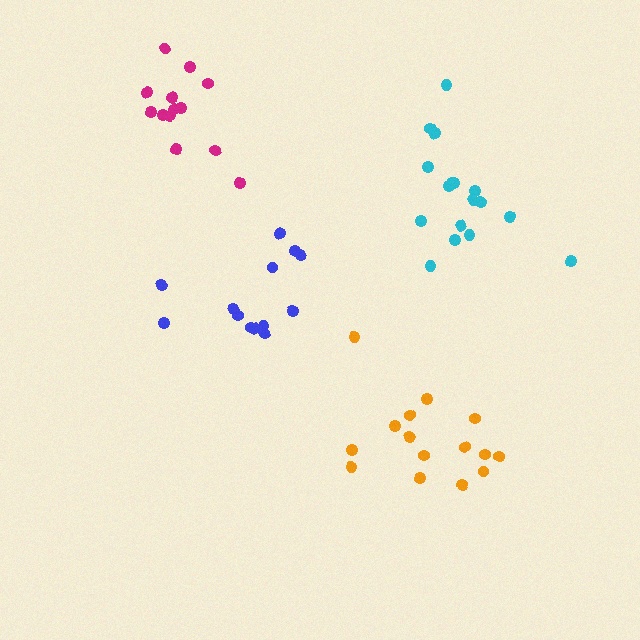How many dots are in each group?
Group 1: 13 dots, Group 2: 17 dots, Group 3: 13 dots, Group 4: 15 dots (58 total).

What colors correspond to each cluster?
The clusters are colored: magenta, cyan, blue, orange.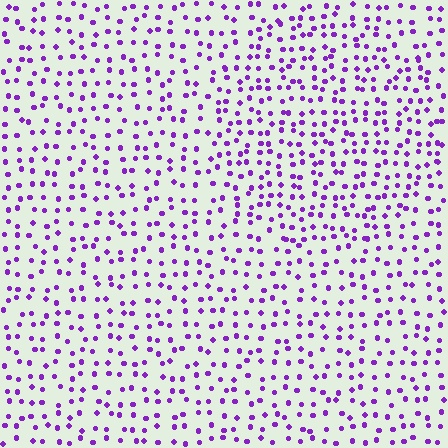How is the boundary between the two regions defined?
The boundary is defined by a change in element density (approximately 1.5x ratio). All elements are the same color, size, and shape.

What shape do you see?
I see a circle.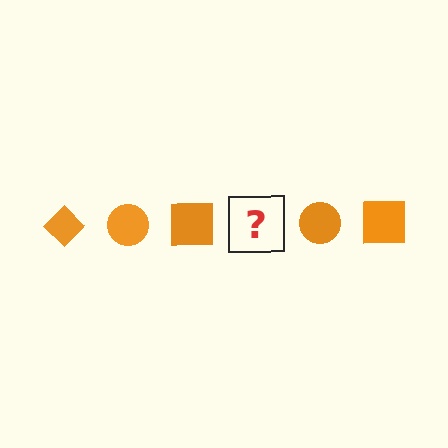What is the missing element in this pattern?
The missing element is an orange diamond.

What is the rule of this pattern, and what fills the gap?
The rule is that the pattern cycles through diamond, circle, square shapes in orange. The gap should be filled with an orange diamond.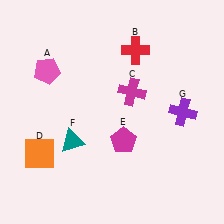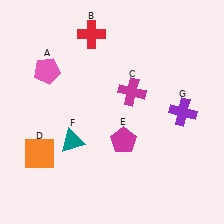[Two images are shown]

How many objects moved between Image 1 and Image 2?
1 object moved between the two images.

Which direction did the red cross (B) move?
The red cross (B) moved left.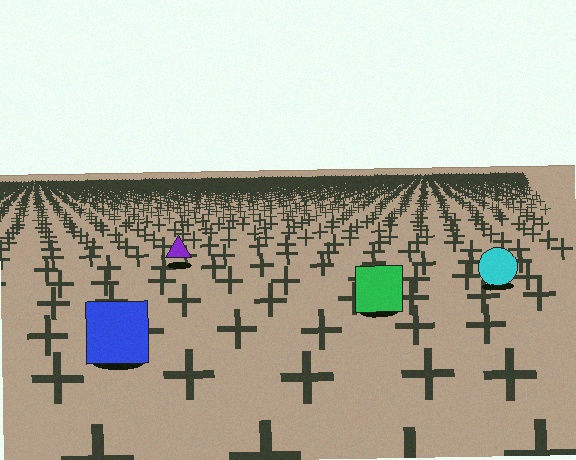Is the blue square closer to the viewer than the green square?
Yes. The blue square is closer — you can tell from the texture gradient: the ground texture is coarser near it.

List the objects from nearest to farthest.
From nearest to farthest: the blue square, the green square, the cyan circle, the purple triangle.